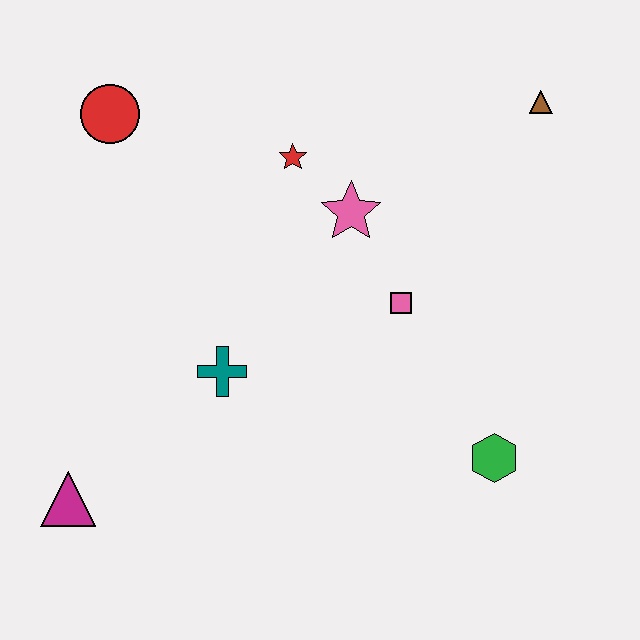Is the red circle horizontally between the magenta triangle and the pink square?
Yes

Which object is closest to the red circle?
The red star is closest to the red circle.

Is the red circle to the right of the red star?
No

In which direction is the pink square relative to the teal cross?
The pink square is to the right of the teal cross.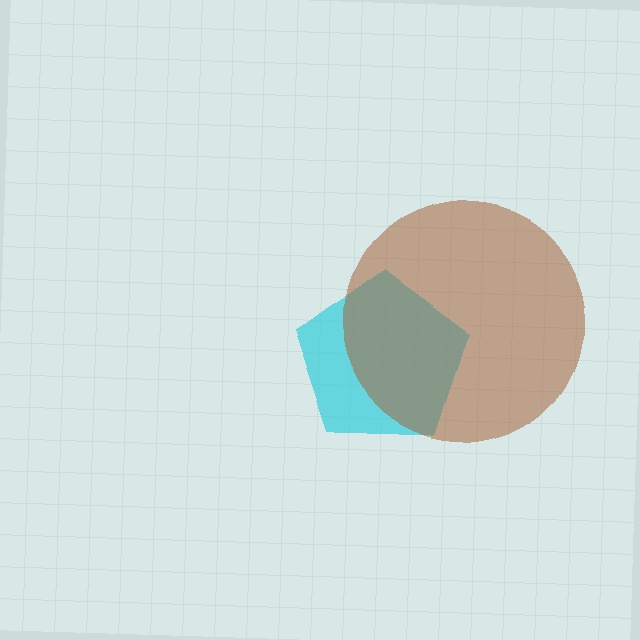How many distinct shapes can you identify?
There are 2 distinct shapes: a cyan pentagon, a brown circle.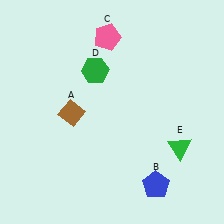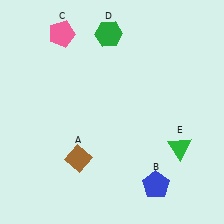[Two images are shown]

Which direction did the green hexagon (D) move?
The green hexagon (D) moved up.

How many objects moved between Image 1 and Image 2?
3 objects moved between the two images.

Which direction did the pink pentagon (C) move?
The pink pentagon (C) moved left.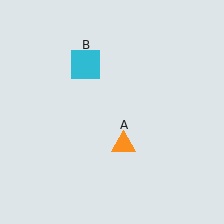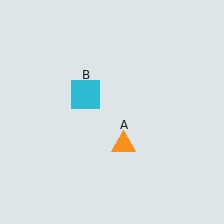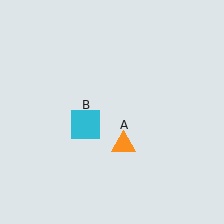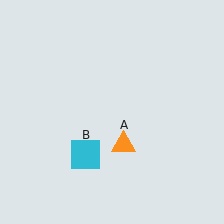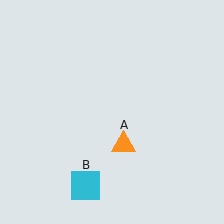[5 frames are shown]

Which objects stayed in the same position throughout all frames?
Orange triangle (object A) remained stationary.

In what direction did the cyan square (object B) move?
The cyan square (object B) moved down.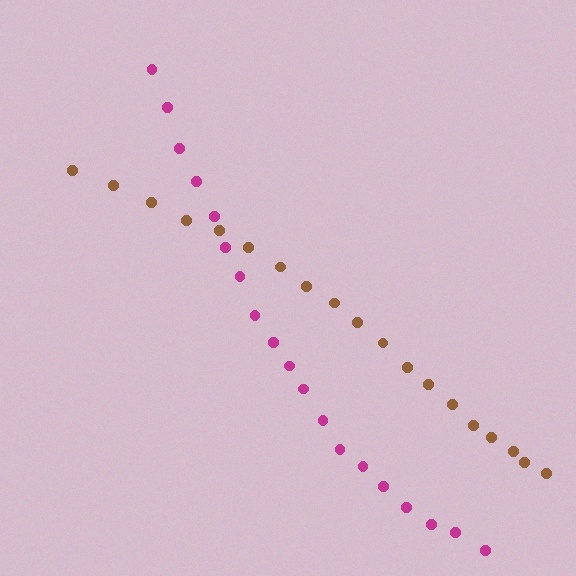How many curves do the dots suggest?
There are 2 distinct paths.